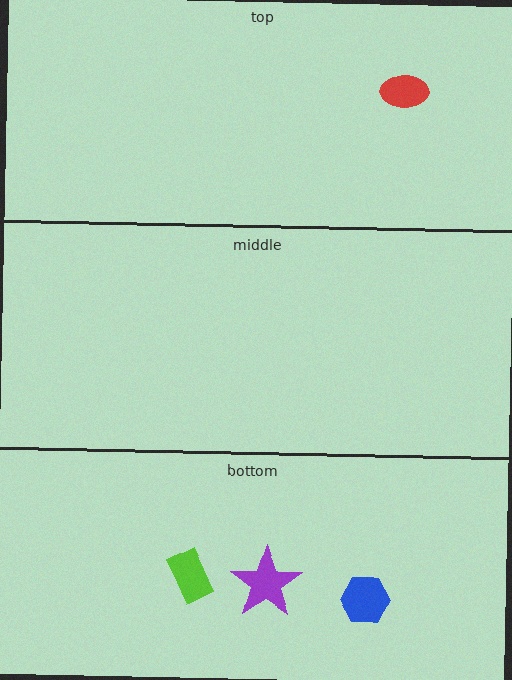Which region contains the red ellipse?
The top region.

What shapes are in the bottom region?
The blue hexagon, the purple star, the lime rectangle.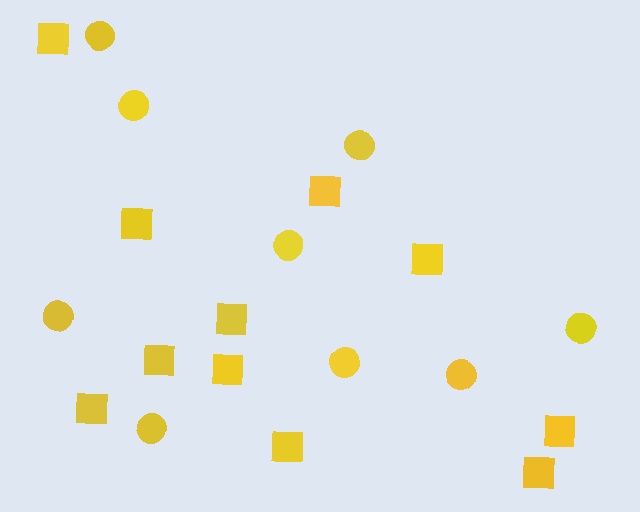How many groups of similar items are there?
There are 2 groups: one group of circles (9) and one group of squares (11).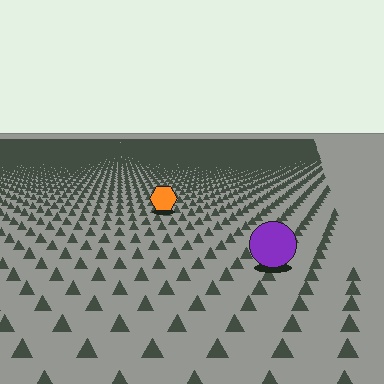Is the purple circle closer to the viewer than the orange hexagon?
Yes. The purple circle is closer — you can tell from the texture gradient: the ground texture is coarser near it.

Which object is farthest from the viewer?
The orange hexagon is farthest from the viewer. It appears smaller and the ground texture around it is denser.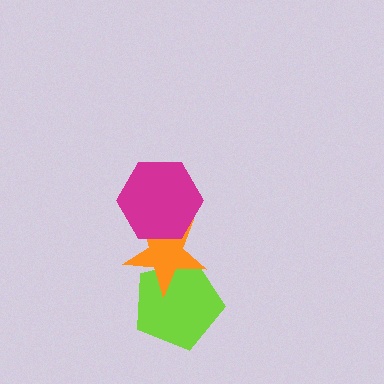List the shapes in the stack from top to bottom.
From top to bottom: the magenta hexagon, the orange star, the lime pentagon.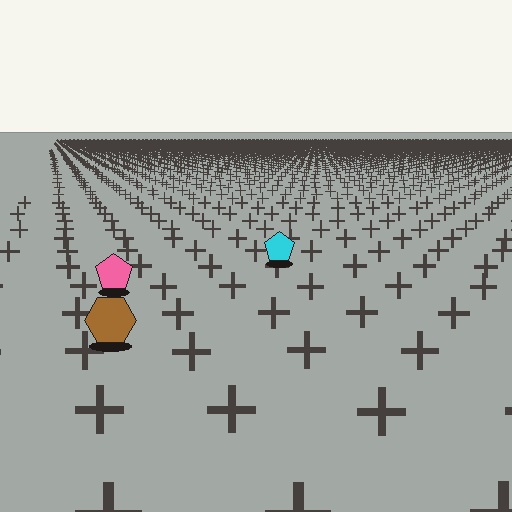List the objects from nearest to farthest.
From nearest to farthest: the brown hexagon, the pink pentagon, the cyan pentagon.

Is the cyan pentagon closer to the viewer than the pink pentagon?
No. The pink pentagon is closer — you can tell from the texture gradient: the ground texture is coarser near it.